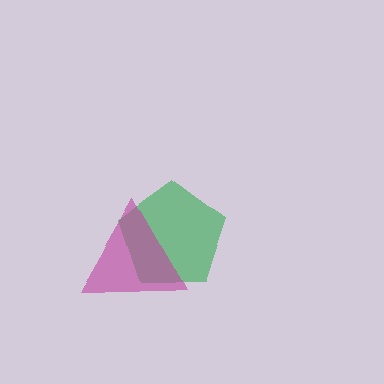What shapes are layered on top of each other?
The layered shapes are: a green pentagon, a magenta triangle.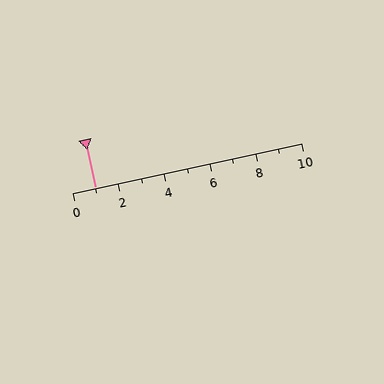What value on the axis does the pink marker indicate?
The marker indicates approximately 1.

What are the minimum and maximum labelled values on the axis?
The axis runs from 0 to 10.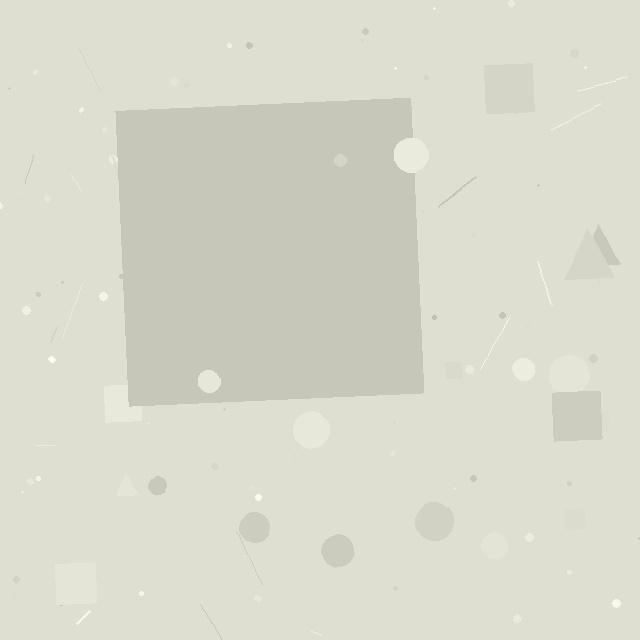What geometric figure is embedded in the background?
A square is embedded in the background.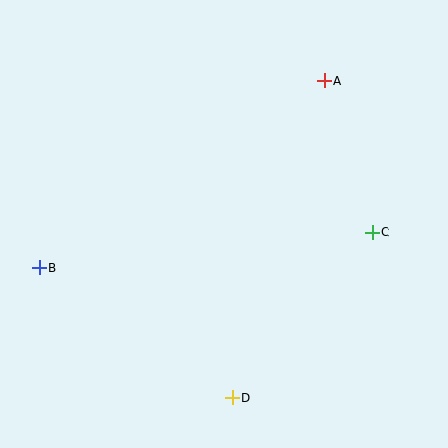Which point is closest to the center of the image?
Point C at (372, 232) is closest to the center.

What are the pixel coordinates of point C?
Point C is at (372, 232).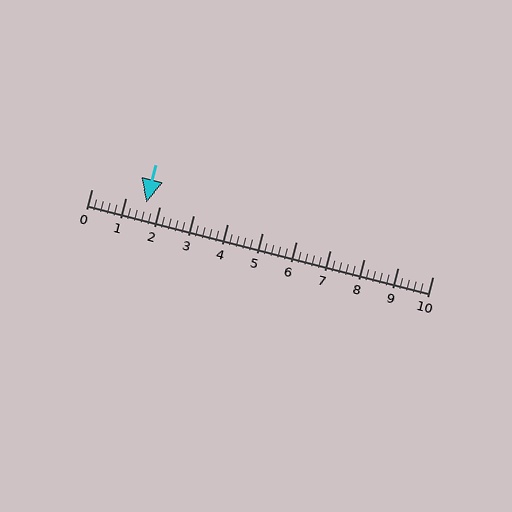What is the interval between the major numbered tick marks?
The major tick marks are spaced 1 units apart.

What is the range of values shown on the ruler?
The ruler shows values from 0 to 10.